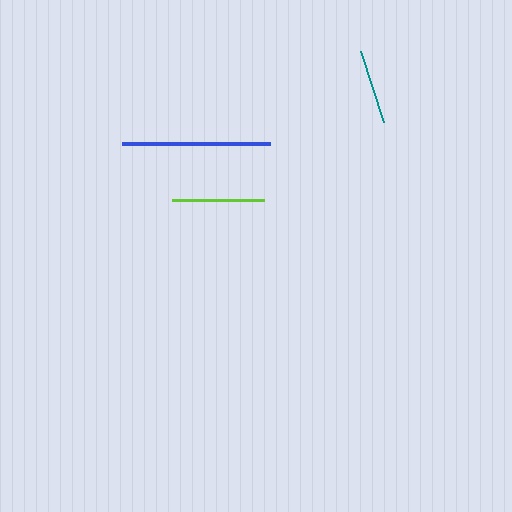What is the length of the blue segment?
The blue segment is approximately 148 pixels long.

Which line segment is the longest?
The blue line is the longest at approximately 148 pixels.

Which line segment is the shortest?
The teal line is the shortest at approximately 74 pixels.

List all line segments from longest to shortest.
From longest to shortest: blue, lime, teal.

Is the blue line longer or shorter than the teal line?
The blue line is longer than the teal line.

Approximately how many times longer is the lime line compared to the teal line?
The lime line is approximately 1.2 times the length of the teal line.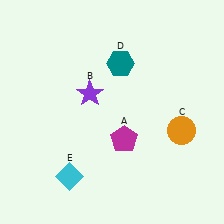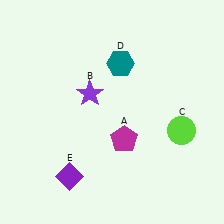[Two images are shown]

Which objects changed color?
C changed from orange to lime. E changed from cyan to purple.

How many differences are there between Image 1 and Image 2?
There are 2 differences between the two images.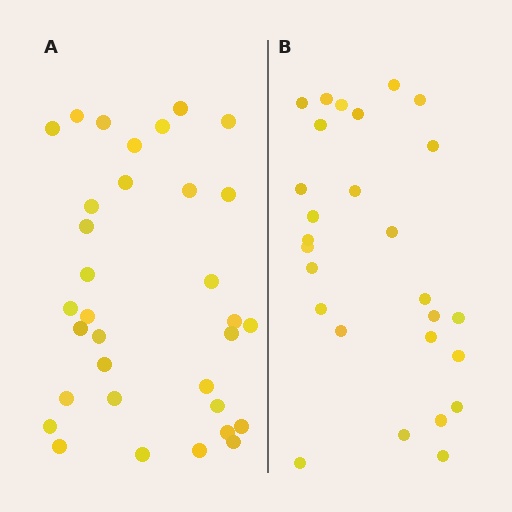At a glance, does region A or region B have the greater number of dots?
Region A (the left region) has more dots.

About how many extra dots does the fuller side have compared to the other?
Region A has about 6 more dots than region B.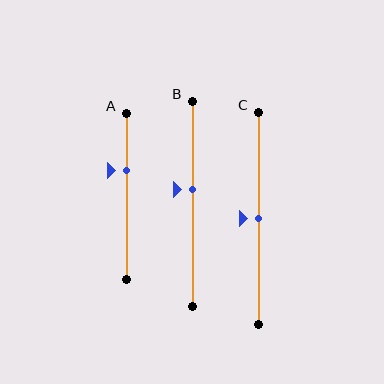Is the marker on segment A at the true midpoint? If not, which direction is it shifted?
No, the marker on segment A is shifted upward by about 15% of the segment length.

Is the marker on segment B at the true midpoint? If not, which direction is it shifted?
No, the marker on segment B is shifted upward by about 7% of the segment length.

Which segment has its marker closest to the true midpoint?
Segment C has its marker closest to the true midpoint.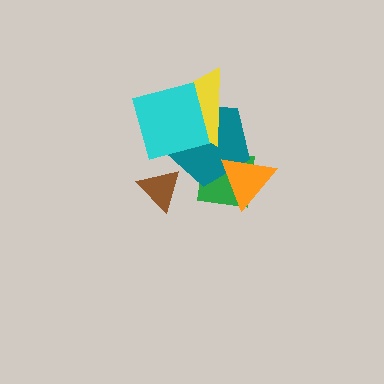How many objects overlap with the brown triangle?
0 objects overlap with the brown triangle.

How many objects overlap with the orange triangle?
2 objects overlap with the orange triangle.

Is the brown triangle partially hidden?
No, no other shape covers it.